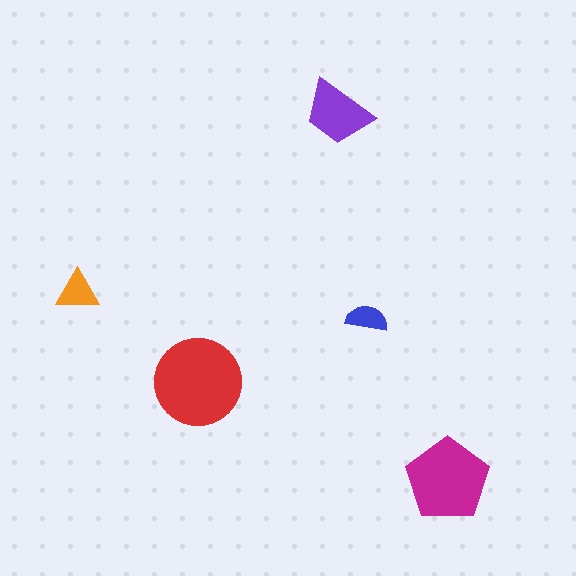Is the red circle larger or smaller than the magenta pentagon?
Larger.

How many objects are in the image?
There are 5 objects in the image.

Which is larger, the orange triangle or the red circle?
The red circle.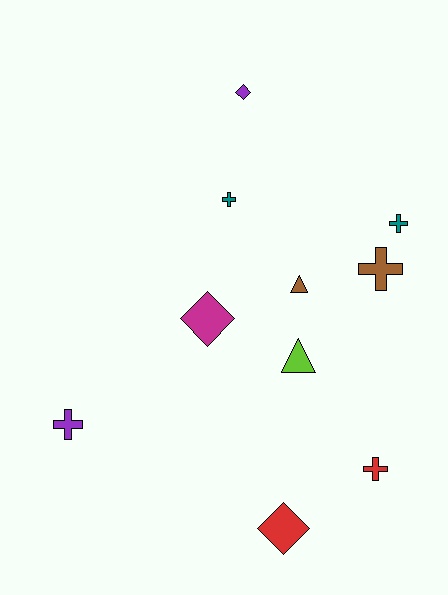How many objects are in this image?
There are 10 objects.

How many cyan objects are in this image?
There are no cyan objects.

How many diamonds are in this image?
There are 3 diamonds.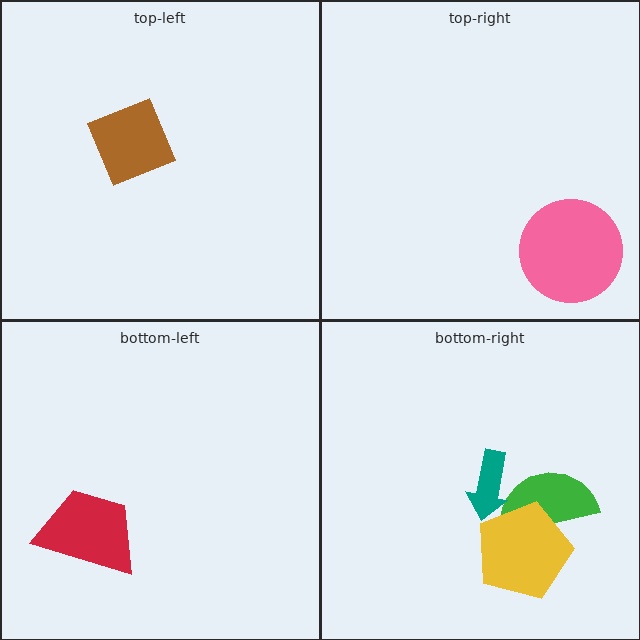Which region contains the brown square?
The top-left region.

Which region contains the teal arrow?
The bottom-right region.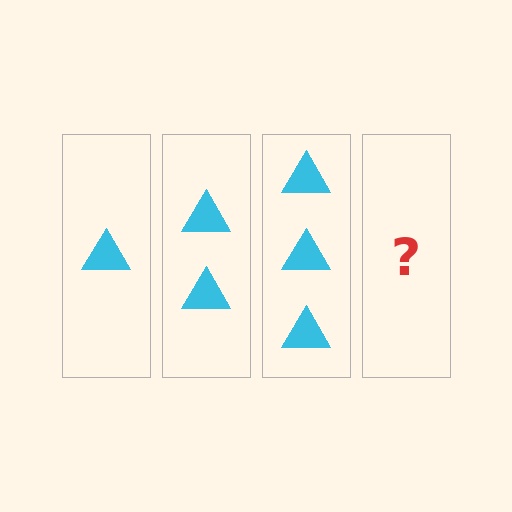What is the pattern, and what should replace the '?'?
The pattern is that each step adds one more triangle. The '?' should be 4 triangles.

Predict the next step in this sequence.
The next step is 4 triangles.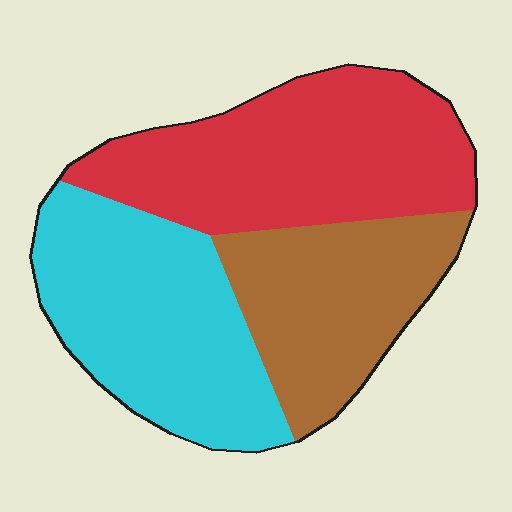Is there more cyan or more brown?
Cyan.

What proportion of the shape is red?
Red covers roughly 40% of the shape.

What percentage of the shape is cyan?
Cyan covers 35% of the shape.